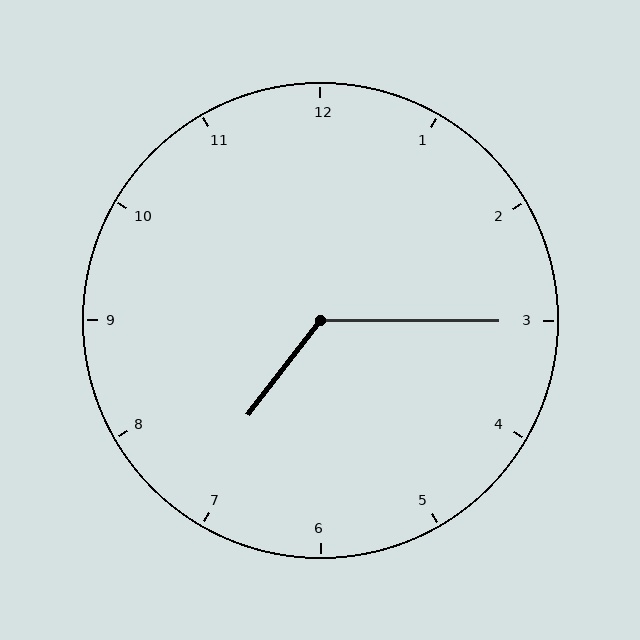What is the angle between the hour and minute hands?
Approximately 128 degrees.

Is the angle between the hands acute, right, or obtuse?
It is obtuse.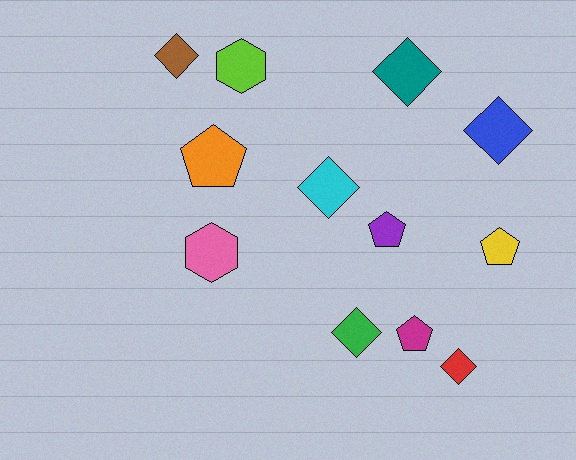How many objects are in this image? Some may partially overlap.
There are 12 objects.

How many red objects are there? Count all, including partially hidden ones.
There is 1 red object.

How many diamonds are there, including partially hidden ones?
There are 6 diamonds.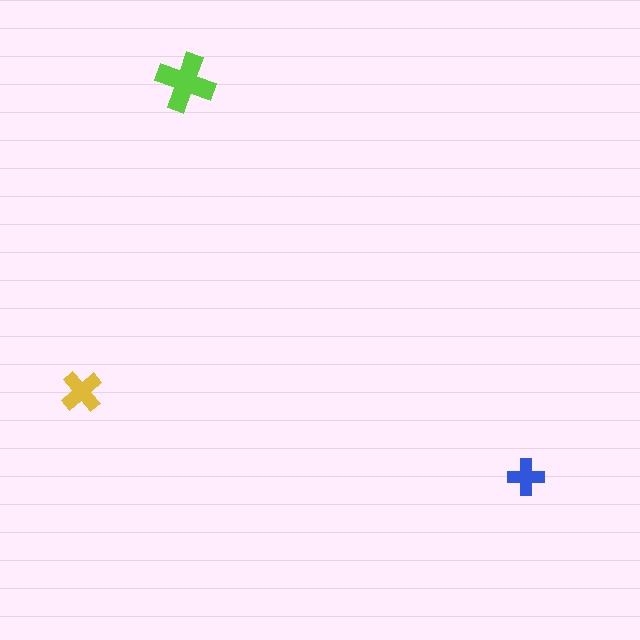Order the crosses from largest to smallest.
the lime one, the yellow one, the blue one.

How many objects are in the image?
There are 3 objects in the image.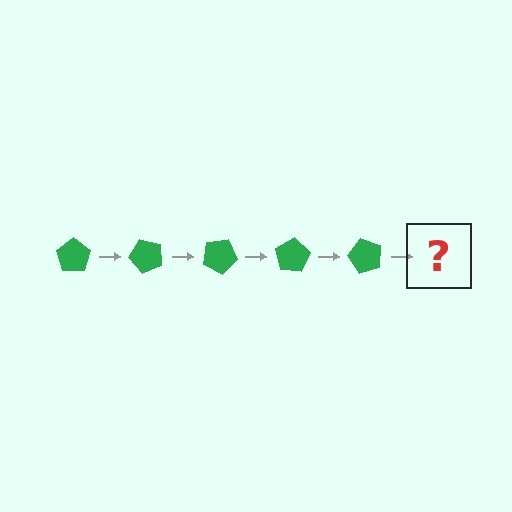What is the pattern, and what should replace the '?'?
The pattern is that the pentagon rotates 50 degrees each step. The '?' should be a green pentagon rotated 250 degrees.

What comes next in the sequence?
The next element should be a green pentagon rotated 250 degrees.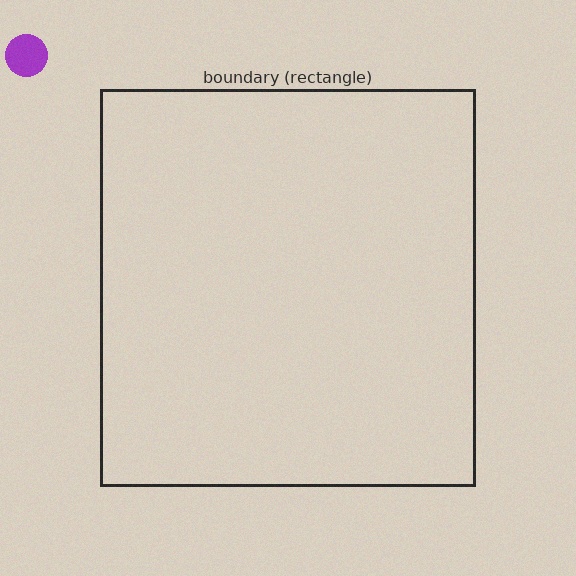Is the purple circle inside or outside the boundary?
Outside.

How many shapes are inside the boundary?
0 inside, 1 outside.